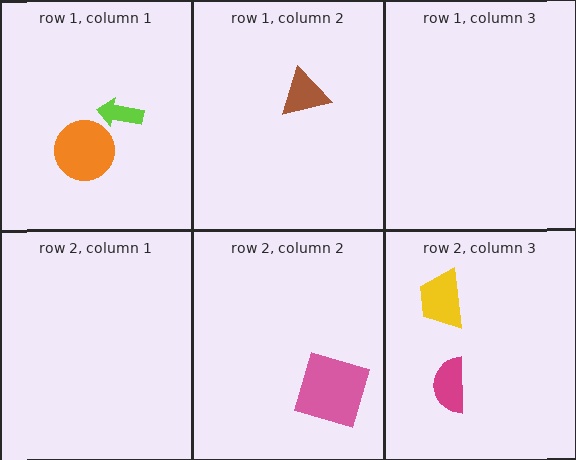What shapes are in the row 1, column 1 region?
The lime arrow, the orange circle.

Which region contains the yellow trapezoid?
The row 2, column 3 region.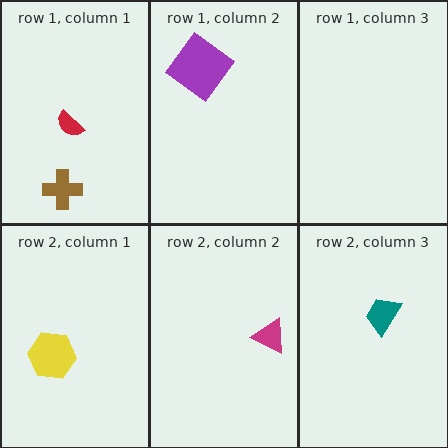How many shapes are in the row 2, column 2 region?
1.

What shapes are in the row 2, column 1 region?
The yellow hexagon.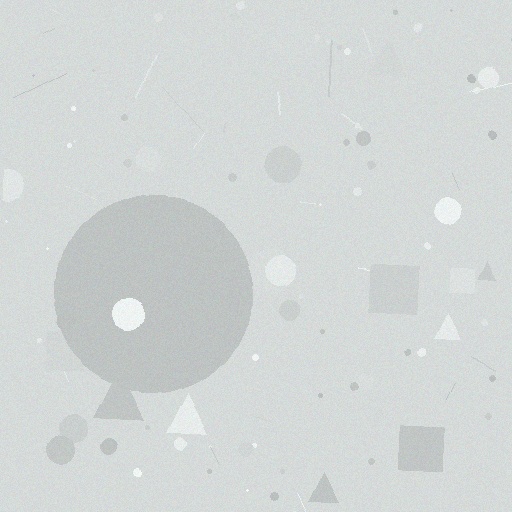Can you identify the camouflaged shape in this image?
The camouflaged shape is a circle.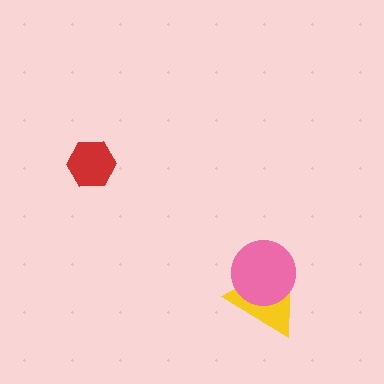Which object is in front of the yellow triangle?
The pink circle is in front of the yellow triangle.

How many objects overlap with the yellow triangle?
1 object overlaps with the yellow triangle.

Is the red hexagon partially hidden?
No, no other shape covers it.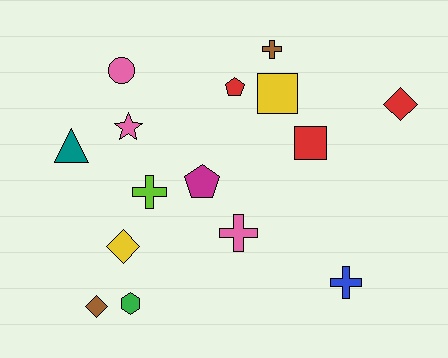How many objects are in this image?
There are 15 objects.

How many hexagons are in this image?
There is 1 hexagon.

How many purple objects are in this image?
There are no purple objects.